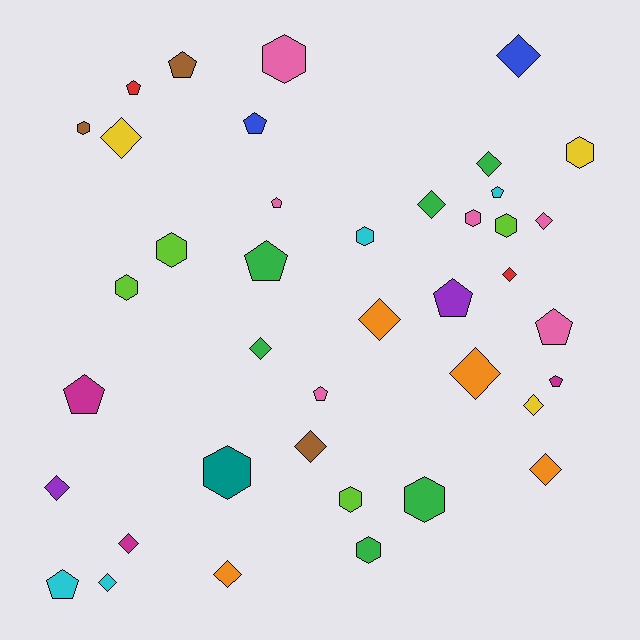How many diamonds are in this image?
There are 16 diamonds.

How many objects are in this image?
There are 40 objects.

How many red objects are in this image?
There are 2 red objects.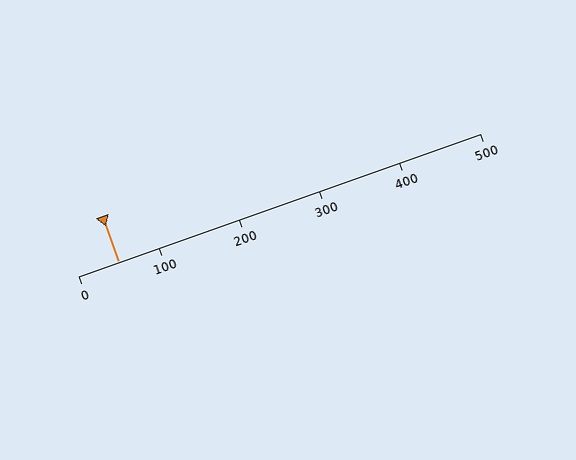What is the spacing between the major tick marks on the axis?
The major ticks are spaced 100 apart.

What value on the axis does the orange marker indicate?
The marker indicates approximately 50.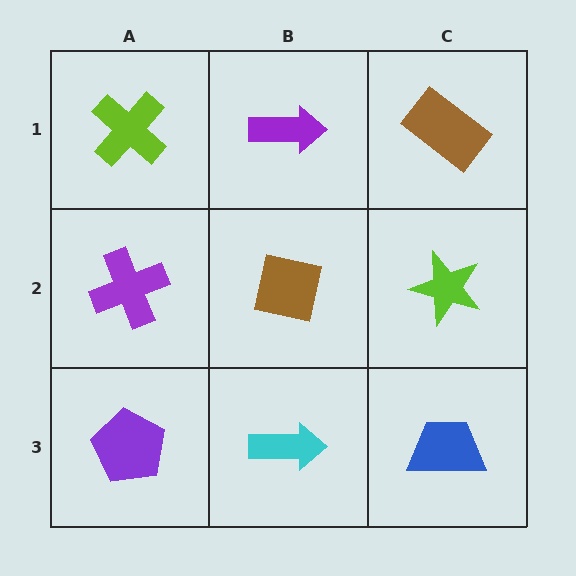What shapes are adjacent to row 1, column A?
A purple cross (row 2, column A), a purple arrow (row 1, column B).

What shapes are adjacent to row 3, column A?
A purple cross (row 2, column A), a cyan arrow (row 3, column B).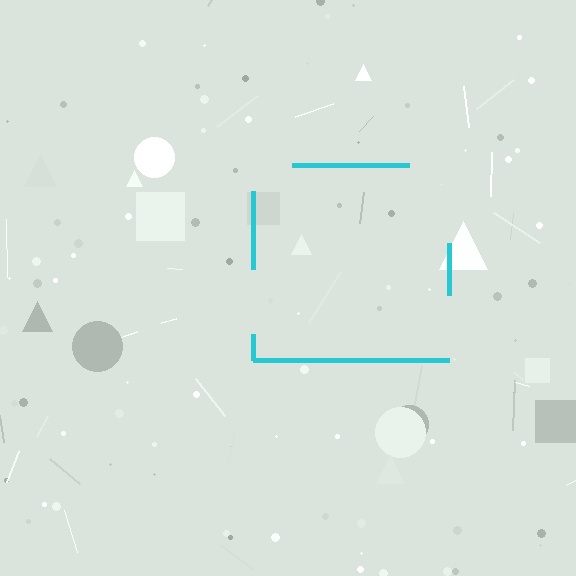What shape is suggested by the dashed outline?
The dashed outline suggests a square.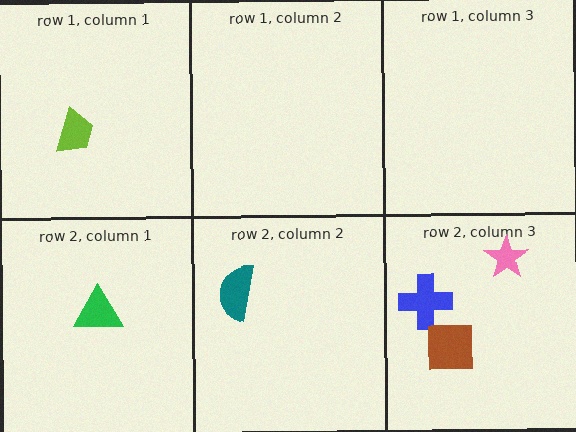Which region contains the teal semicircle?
The row 2, column 2 region.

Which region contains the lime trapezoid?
The row 1, column 1 region.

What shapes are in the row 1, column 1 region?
The lime trapezoid.